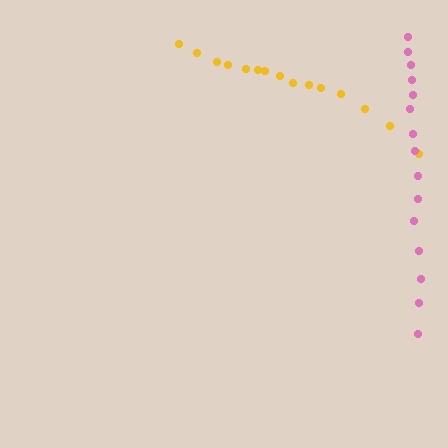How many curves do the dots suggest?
There are 2 distinct paths.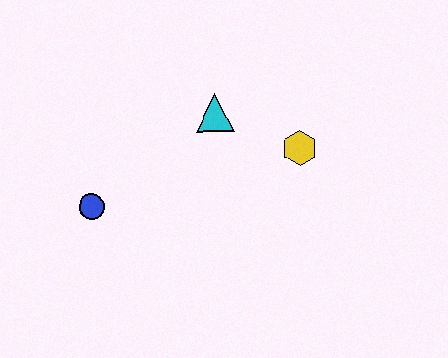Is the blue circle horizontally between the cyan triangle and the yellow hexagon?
No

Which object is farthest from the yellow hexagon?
The blue circle is farthest from the yellow hexagon.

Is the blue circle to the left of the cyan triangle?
Yes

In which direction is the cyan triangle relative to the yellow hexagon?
The cyan triangle is to the left of the yellow hexagon.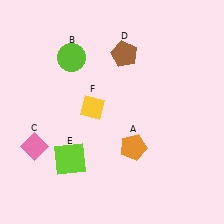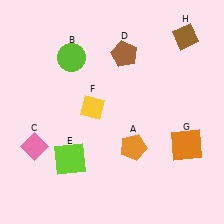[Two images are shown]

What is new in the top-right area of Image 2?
A brown diamond (H) was added in the top-right area of Image 2.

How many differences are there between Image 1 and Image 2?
There are 2 differences between the two images.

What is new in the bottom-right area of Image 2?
An orange square (G) was added in the bottom-right area of Image 2.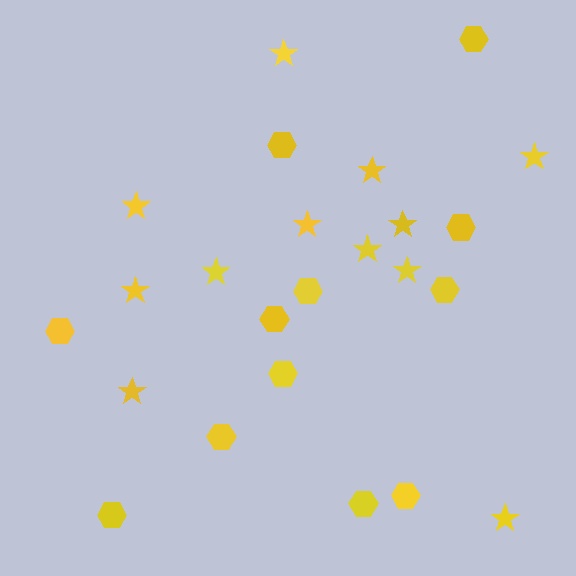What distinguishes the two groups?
There are 2 groups: one group of stars (12) and one group of hexagons (12).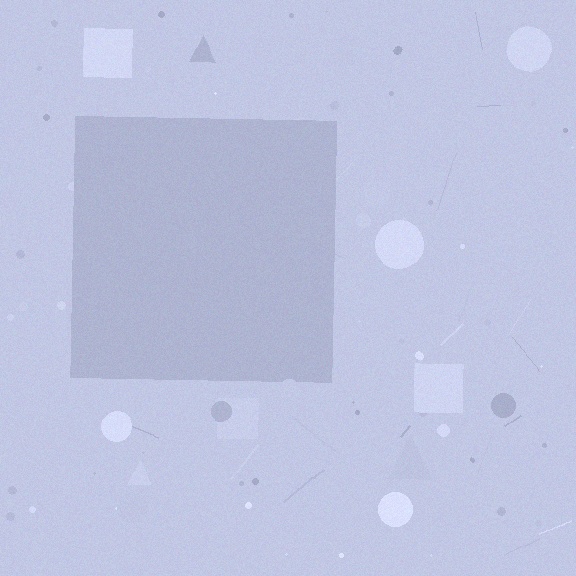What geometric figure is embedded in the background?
A square is embedded in the background.